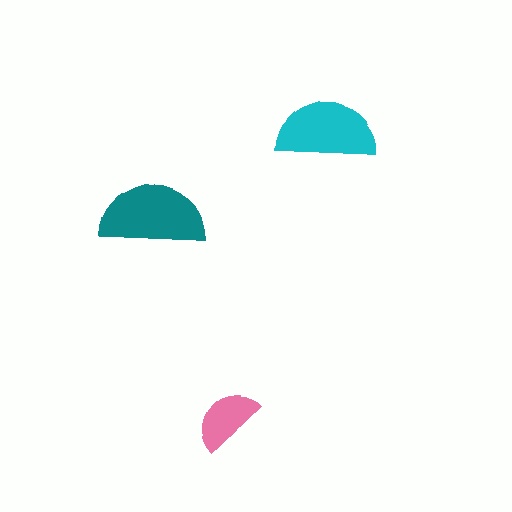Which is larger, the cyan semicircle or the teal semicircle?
The teal one.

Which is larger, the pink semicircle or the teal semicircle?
The teal one.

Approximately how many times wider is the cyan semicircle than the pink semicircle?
About 1.5 times wider.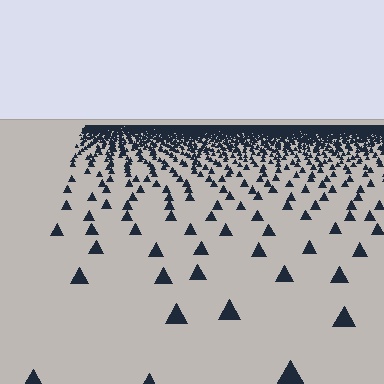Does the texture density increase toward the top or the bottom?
Density increases toward the top.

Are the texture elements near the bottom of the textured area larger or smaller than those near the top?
Larger. Near the bottom, elements are closer to the viewer and appear at a bigger on-screen size.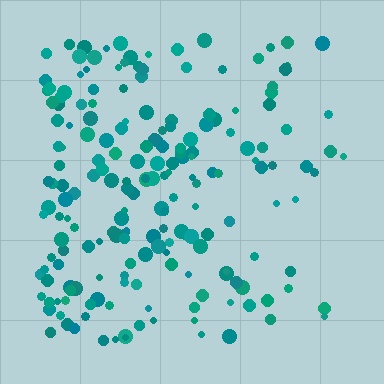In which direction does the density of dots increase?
From right to left, with the left side densest.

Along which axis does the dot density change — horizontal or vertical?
Horizontal.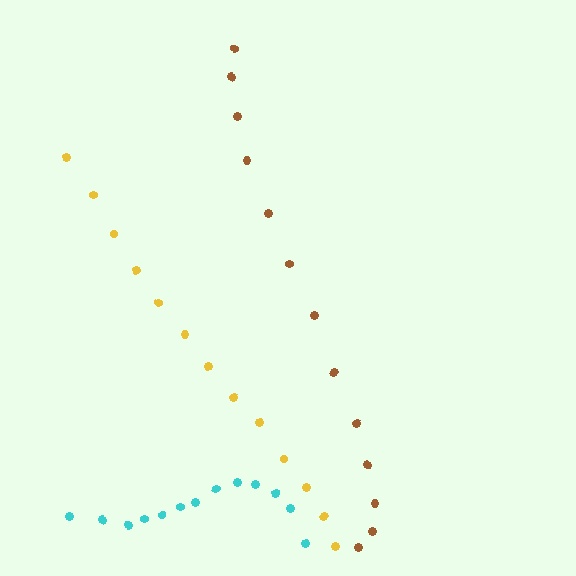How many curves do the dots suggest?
There are 3 distinct paths.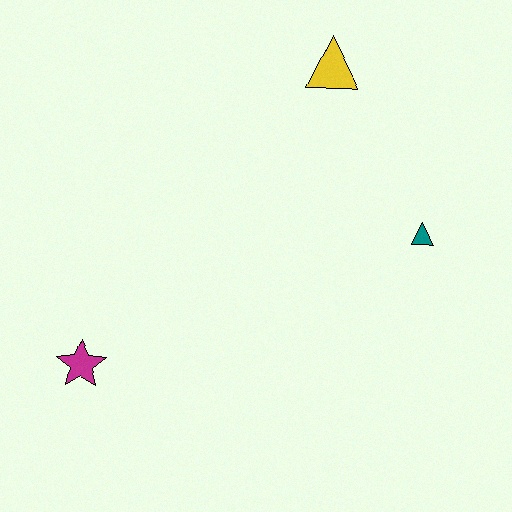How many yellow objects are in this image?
There is 1 yellow object.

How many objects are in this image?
There are 3 objects.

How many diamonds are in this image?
There are no diamonds.